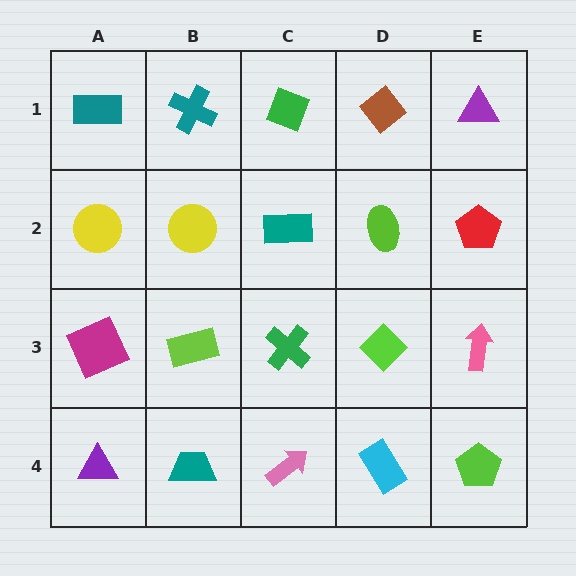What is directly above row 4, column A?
A magenta square.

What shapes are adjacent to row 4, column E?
A pink arrow (row 3, column E), a cyan rectangle (row 4, column D).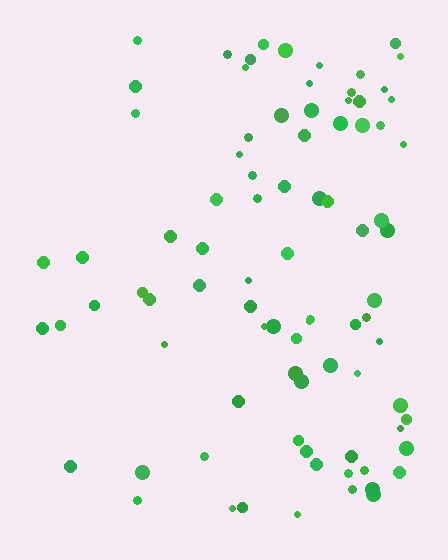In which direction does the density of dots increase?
From left to right, with the right side densest.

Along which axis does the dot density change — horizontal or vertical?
Horizontal.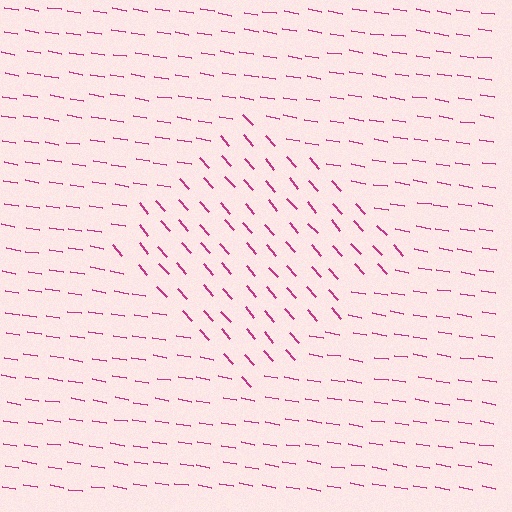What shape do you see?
I see a diamond.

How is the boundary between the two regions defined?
The boundary is defined purely by a change in line orientation (approximately 40 degrees difference). All lines are the same color and thickness.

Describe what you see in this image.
The image is filled with small magenta line segments. A diamond region in the image has lines oriented differently from the surrounding lines, creating a visible texture boundary.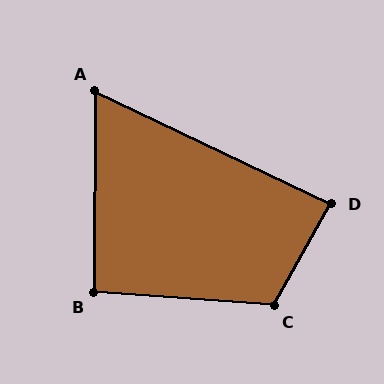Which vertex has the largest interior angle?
C, at approximately 115 degrees.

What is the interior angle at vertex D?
Approximately 86 degrees (approximately right).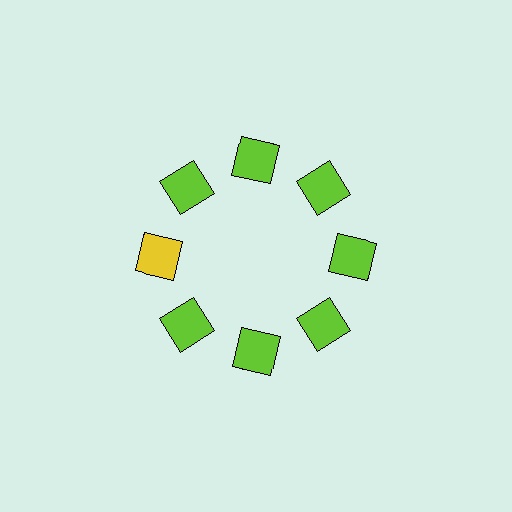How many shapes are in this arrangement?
There are 8 shapes arranged in a ring pattern.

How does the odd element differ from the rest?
It has a different color: yellow instead of lime.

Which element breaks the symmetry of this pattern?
The yellow square at roughly the 9 o'clock position breaks the symmetry. All other shapes are lime squares.